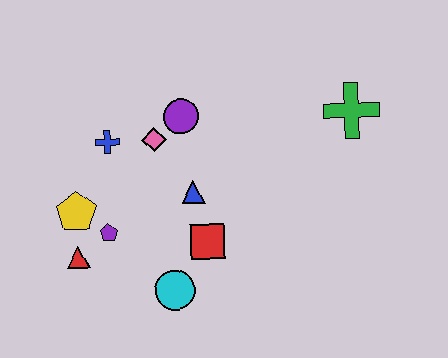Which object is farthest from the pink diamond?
The green cross is farthest from the pink diamond.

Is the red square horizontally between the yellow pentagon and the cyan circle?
No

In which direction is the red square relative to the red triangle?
The red square is to the right of the red triangle.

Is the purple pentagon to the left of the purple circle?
Yes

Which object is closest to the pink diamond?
The purple circle is closest to the pink diamond.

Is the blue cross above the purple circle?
No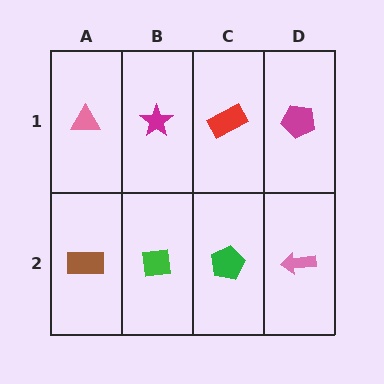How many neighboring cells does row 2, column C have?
3.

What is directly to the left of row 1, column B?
A pink triangle.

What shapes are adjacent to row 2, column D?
A magenta pentagon (row 1, column D), a green pentagon (row 2, column C).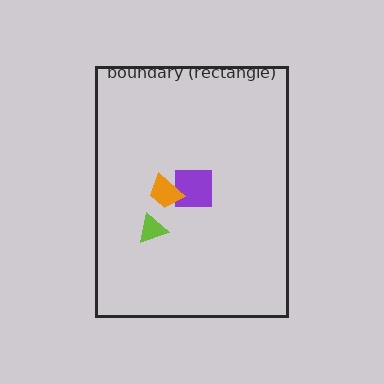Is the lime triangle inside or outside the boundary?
Inside.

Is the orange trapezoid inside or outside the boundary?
Inside.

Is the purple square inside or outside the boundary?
Inside.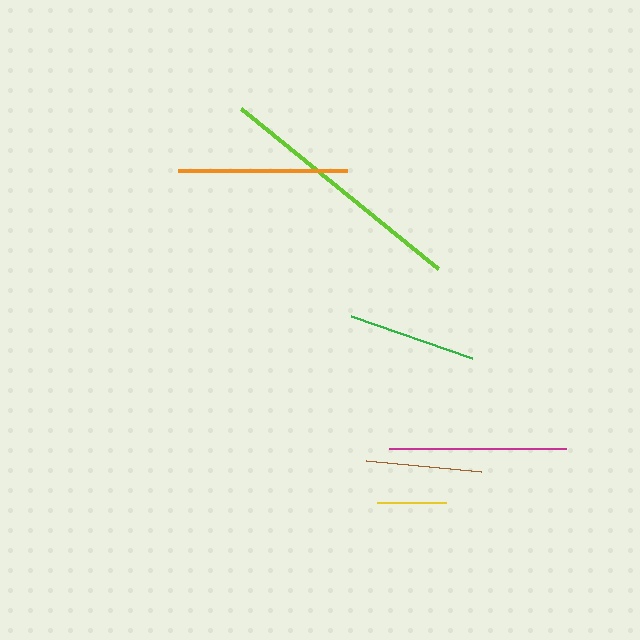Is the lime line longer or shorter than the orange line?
The lime line is longer than the orange line.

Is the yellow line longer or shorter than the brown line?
The brown line is longer than the yellow line.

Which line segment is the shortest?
The yellow line is the shortest at approximately 69 pixels.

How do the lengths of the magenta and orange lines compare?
The magenta and orange lines are approximately the same length.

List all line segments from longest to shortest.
From longest to shortest: lime, magenta, orange, green, brown, yellow.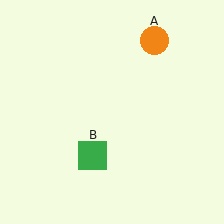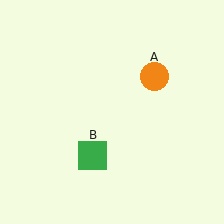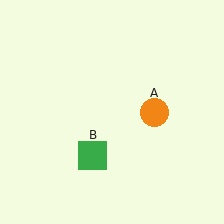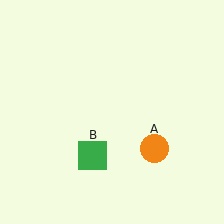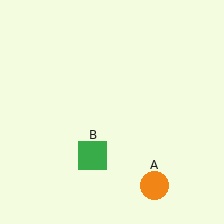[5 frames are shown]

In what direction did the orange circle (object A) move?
The orange circle (object A) moved down.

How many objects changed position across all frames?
1 object changed position: orange circle (object A).